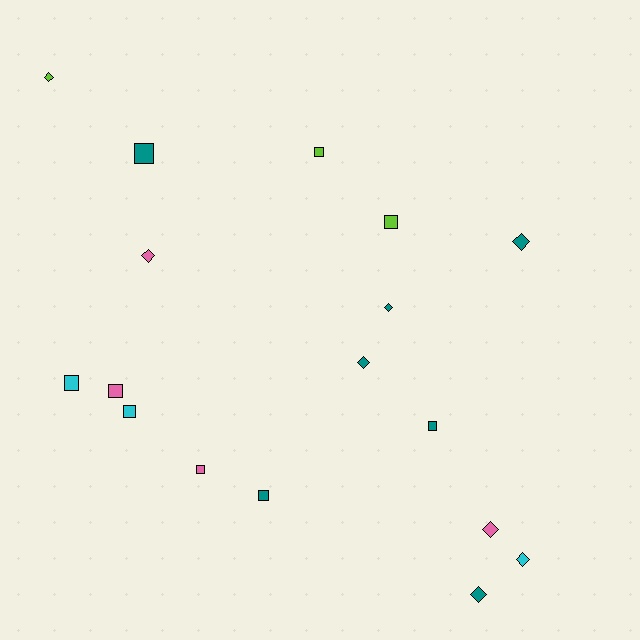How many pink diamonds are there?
There are 2 pink diamonds.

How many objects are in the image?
There are 17 objects.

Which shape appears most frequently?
Square, with 9 objects.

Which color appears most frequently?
Teal, with 7 objects.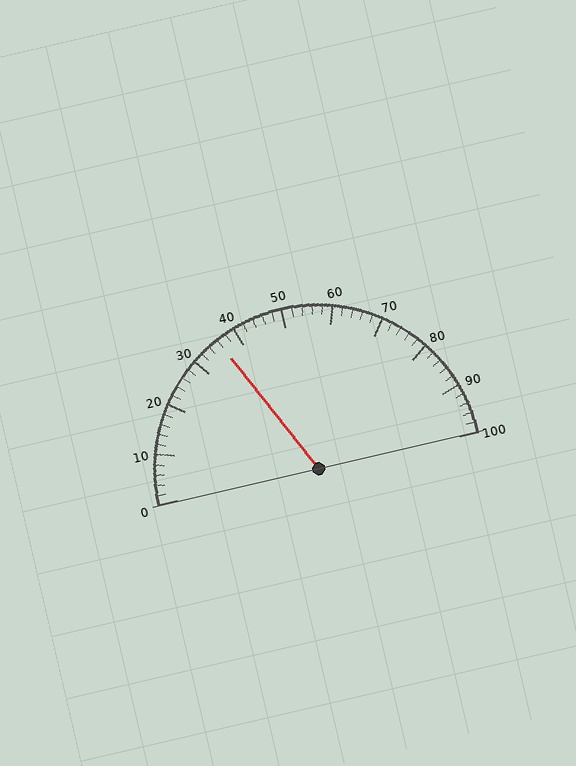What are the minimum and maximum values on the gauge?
The gauge ranges from 0 to 100.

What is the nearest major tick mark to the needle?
The nearest major tick mark is 40.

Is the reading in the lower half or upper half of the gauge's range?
The reading is in the lower half of the range (0 to 100).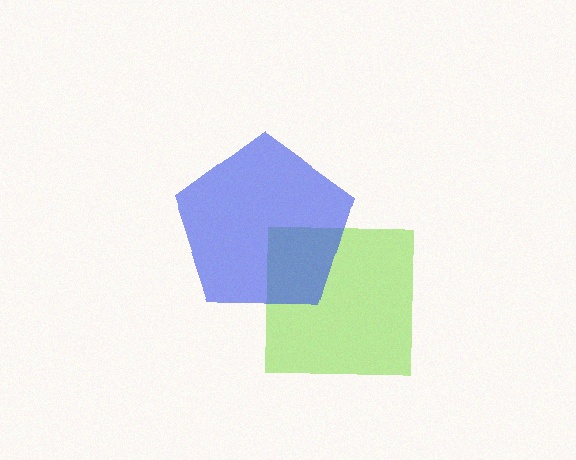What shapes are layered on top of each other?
The layered shapes are: a lime square, a blue pentagon.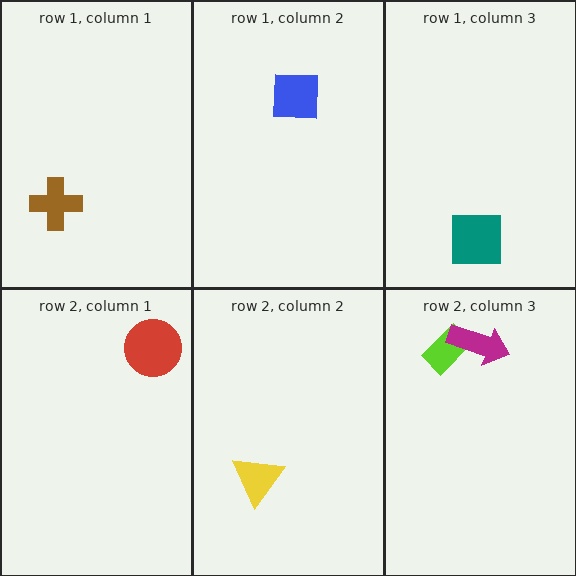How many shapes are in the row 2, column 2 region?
1.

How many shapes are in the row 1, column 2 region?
1.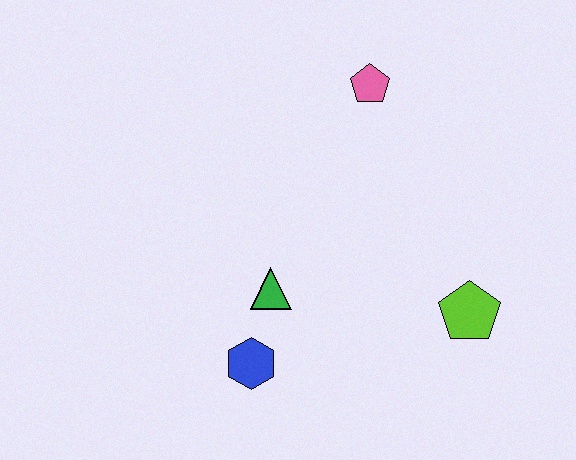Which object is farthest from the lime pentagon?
The pink pentagon is farthest from the lime pentagon.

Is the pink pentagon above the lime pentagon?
Yes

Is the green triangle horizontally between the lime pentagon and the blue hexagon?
Yes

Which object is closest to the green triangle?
The blue hexagon is closest to the green triangle.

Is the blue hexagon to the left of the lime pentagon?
Yes